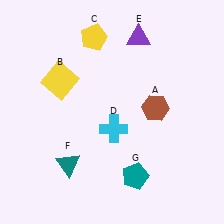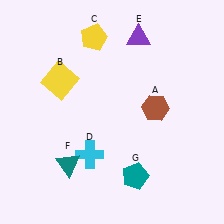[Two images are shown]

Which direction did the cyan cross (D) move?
The cyan cross (D) moved down.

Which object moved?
The cyan cross (D) moved down.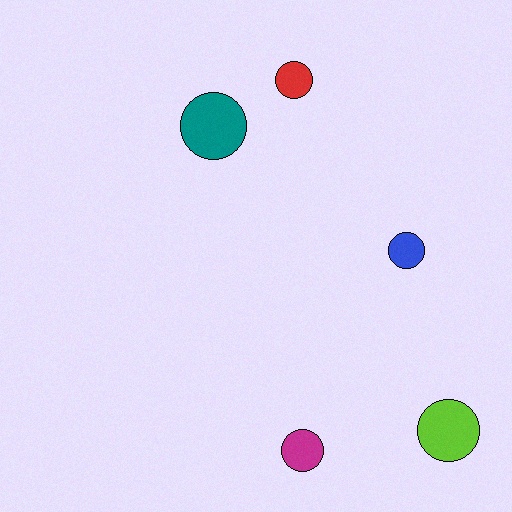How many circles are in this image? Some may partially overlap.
There are 5 circles.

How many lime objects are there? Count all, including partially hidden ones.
There is 1 lime object.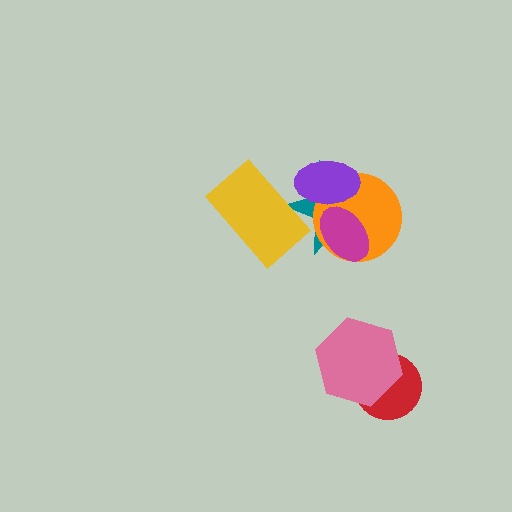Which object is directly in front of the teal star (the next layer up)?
The orange circle is directly in front of the teal star.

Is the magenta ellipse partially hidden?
Yes, it is partially covered by another shape.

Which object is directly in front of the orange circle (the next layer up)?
The magenta ellipse is directly in front of the orange circle.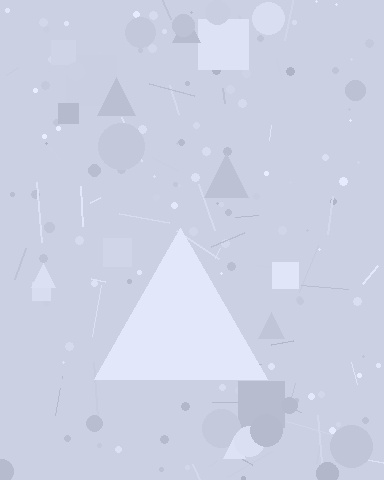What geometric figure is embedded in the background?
A triangle is embedded in the background.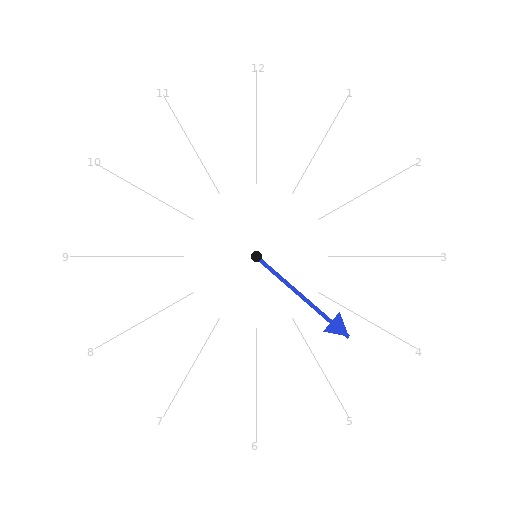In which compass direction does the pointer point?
Southeast.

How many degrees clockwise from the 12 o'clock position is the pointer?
Approximately 131 degrees.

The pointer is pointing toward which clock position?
Roughly 4 o'clock.